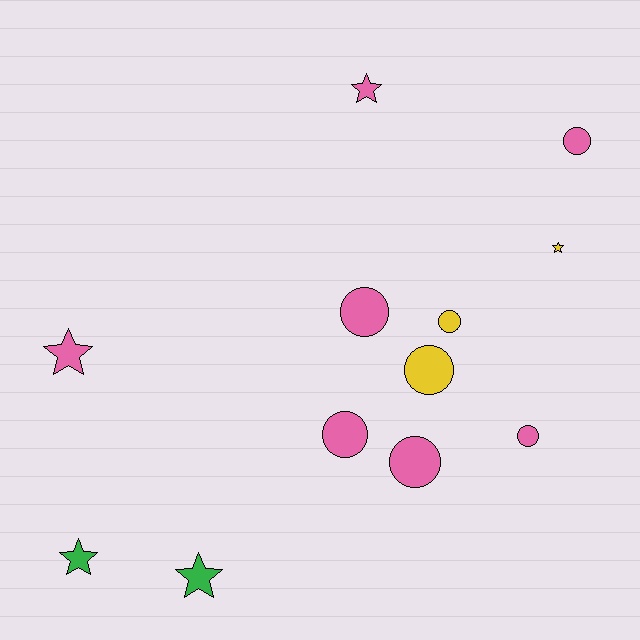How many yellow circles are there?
There are 2 yellow circles.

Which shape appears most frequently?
Circle, with 7 objects.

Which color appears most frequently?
Pink, with 7 objects.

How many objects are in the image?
There are 12 objects.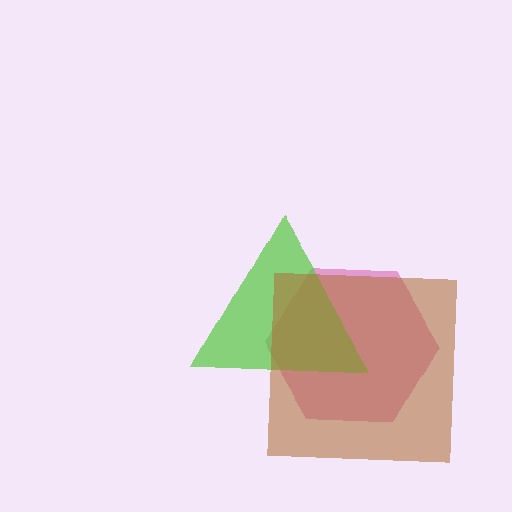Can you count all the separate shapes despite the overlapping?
Yes, there are 3 separate shapes.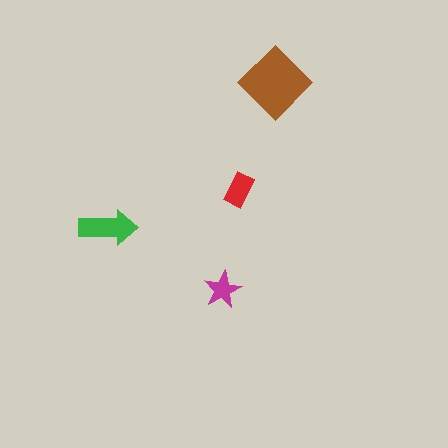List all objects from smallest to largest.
The magenta star, the red rectangle, the green arrow, the brown diamond.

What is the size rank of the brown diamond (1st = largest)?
1st.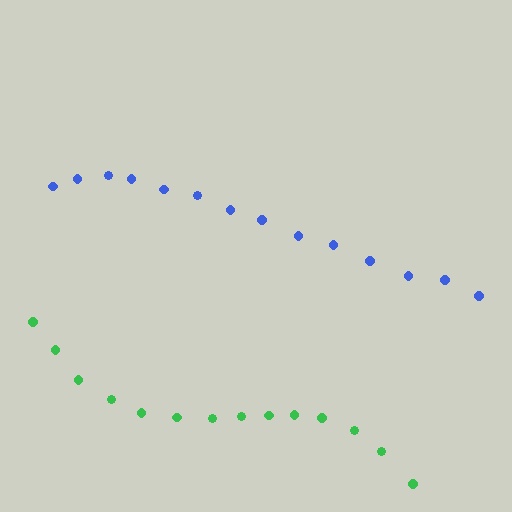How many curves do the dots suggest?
There are 2 distinct paths.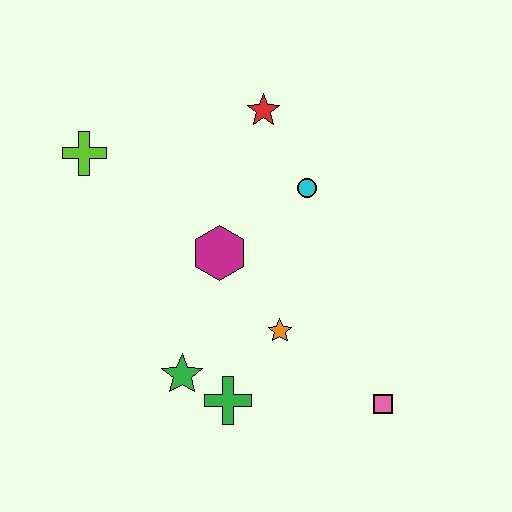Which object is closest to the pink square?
The orange star is closest to the pink square.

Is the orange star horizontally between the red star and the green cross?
No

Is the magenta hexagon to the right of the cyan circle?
No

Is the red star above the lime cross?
Yes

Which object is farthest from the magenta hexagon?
The pink square is farthest from the magenta hexagon.